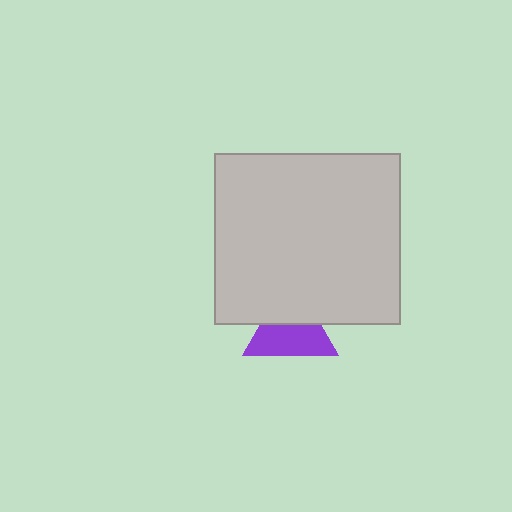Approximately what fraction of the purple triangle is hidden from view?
Roughly 41% of the purple triangle is hidden behind the light gray rectangle.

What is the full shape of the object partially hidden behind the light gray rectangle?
The partially hidden object is a purple triangle.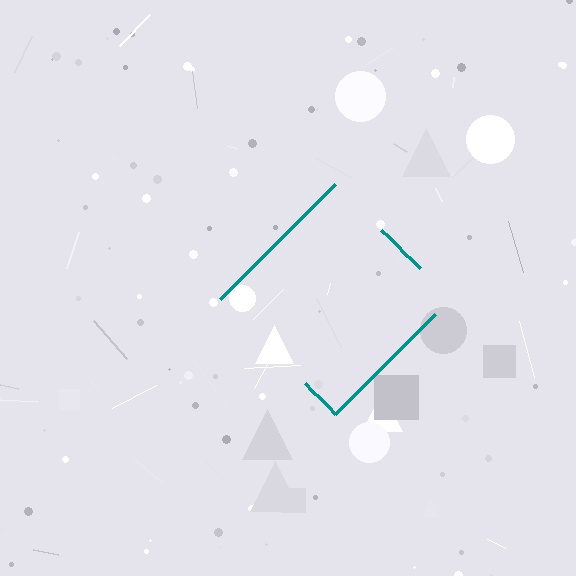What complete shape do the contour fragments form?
The contour fragments form a diamond.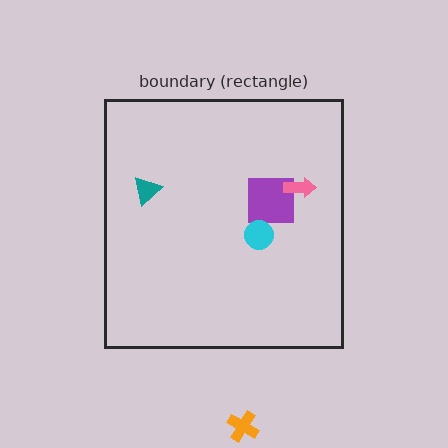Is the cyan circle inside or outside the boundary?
Inside.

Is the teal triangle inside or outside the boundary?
Inside.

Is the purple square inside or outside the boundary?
Inside.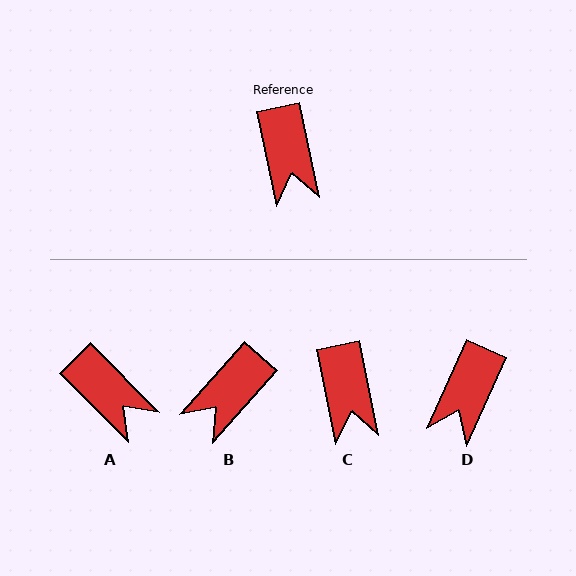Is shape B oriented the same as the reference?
No, it is off by about 53 degrees.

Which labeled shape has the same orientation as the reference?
C.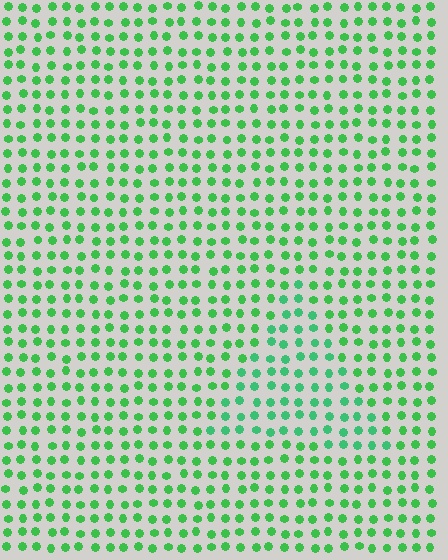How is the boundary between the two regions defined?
The boundary is defined purely by a slight shift in hue (about 19 degrees). Spacing, size, and orientation are identical on both sides.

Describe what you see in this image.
The image is filled with small green elements in a uniform arrangement. A triangle-shaped region is visible where the elements are tinted to a slightly different hue, forming a subtle color boundary.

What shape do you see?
I see a triangle.